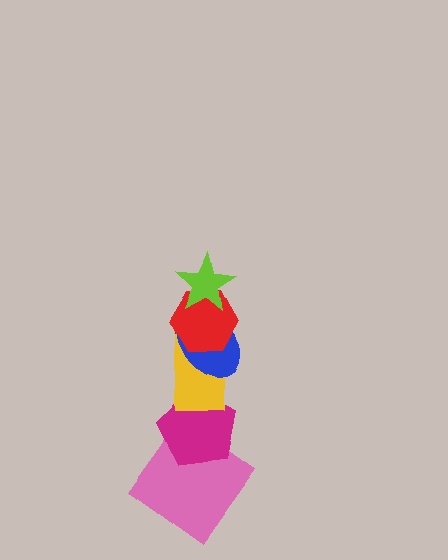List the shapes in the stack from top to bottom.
From top to bottom: the lime star, the red hexagon, the blue ellipse, the yellow rectangle, the magenta pentagon, the pink diamond.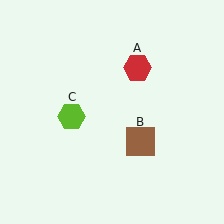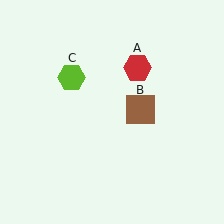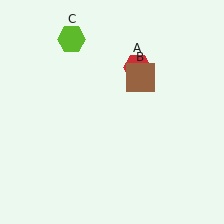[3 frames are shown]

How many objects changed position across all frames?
2 objects changed position: brown square (object B), lime hexagon (object C).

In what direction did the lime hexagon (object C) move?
The lime hexagon (object C) moved up.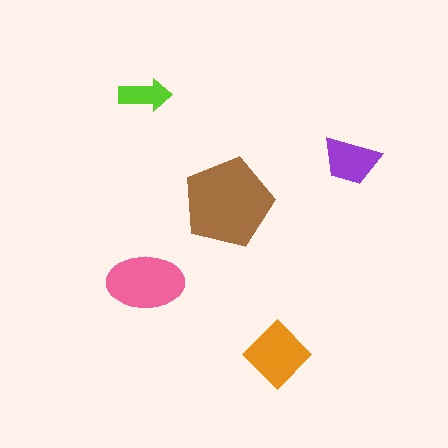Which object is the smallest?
The lime arrow.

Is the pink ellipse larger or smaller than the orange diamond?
Larger.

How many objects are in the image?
There are 5 objects in the image.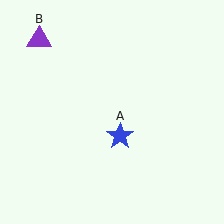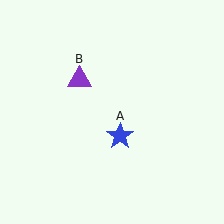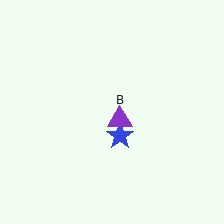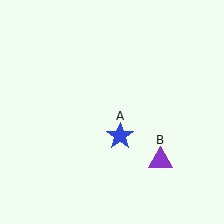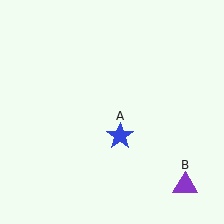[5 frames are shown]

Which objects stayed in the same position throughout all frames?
Blue star (object A) remained stationary.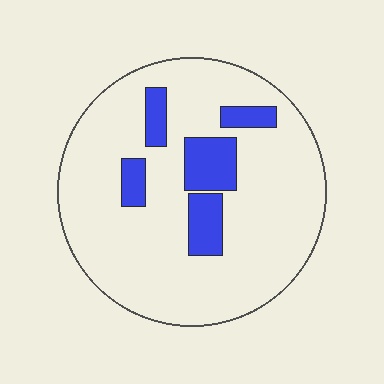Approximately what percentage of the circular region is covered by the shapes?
Approximately 15%.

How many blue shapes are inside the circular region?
5.